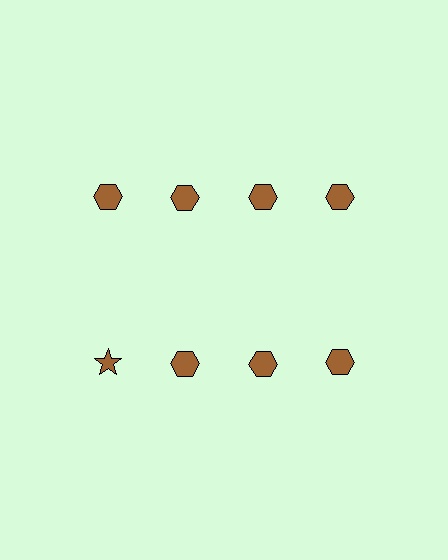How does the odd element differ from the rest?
It has a different shape: star instead of hexagon.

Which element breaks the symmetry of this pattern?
The brown star in the second row, leftmost column breaks the symmetry. All other shapes are brown hexagons.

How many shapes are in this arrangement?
There are 8 shapes arranged in a grid pattern.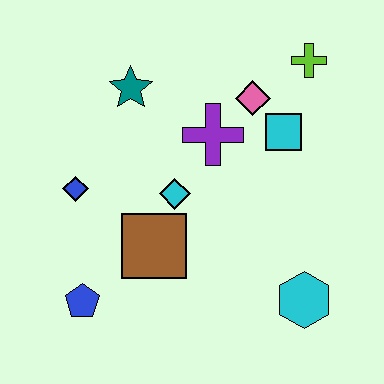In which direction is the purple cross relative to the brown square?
The purple cross is above the brown square.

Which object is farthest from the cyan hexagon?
The teal star is farthest from the cyan hexagon.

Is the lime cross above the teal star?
Yes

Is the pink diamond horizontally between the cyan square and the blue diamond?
Yes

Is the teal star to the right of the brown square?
No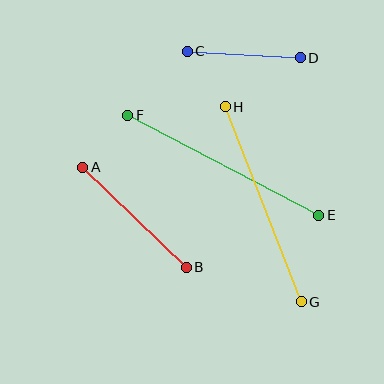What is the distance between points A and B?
The distance is approximately 144 pixels.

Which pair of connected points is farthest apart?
Points E and F are farthest apart.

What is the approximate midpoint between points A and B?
The midpoint is at approximately (134, 217) pixels.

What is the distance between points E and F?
The distance is approximately 216 pixels.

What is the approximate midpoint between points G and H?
The midpoint is at approximately (263, 204) pixels.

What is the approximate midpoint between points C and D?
The midpoint is at approximately (244, 54) pixels.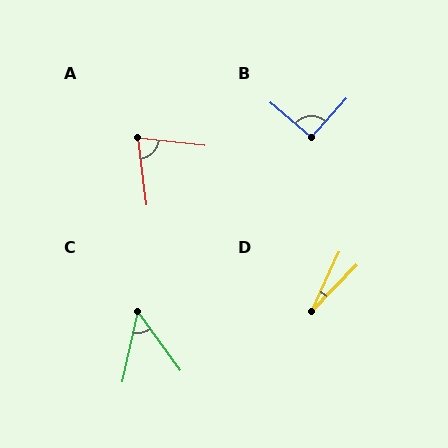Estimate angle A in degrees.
Approximately 76 degrees.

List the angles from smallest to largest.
D (19°), C (48°), A (76°), B (92°).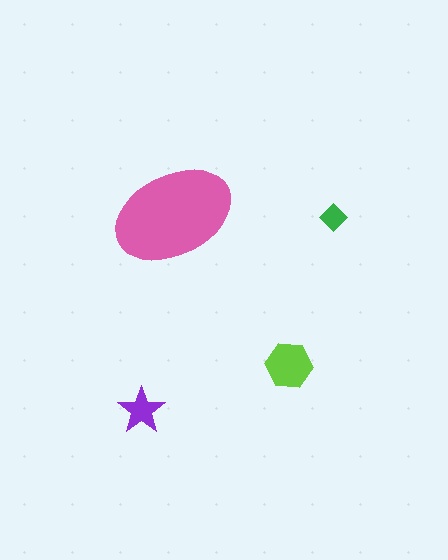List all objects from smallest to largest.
The green diamond, the purple star, the lime hexagon, the pink ellipse.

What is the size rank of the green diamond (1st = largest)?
4th.